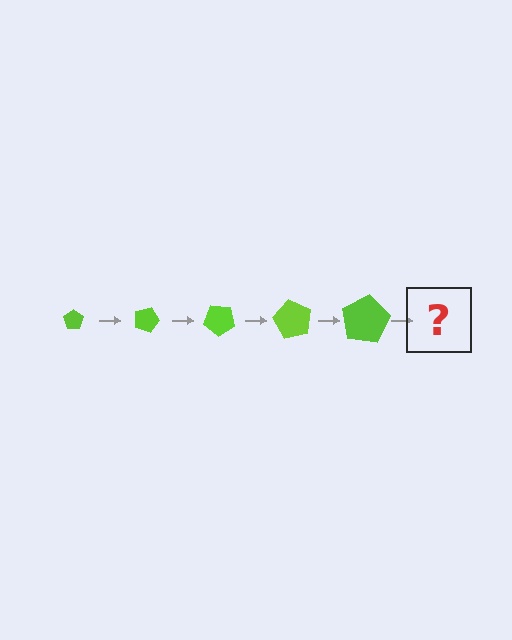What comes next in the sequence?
The next element should be a pentagon, larger than the previous one and rotated 100 degrees from the start.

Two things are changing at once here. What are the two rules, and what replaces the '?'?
The two rules are that the pentagon grows larger each step and it rotates 20 degrees each step. The '?' should be a pentagon, larger than the previous one and rotated 100 degrees from the start.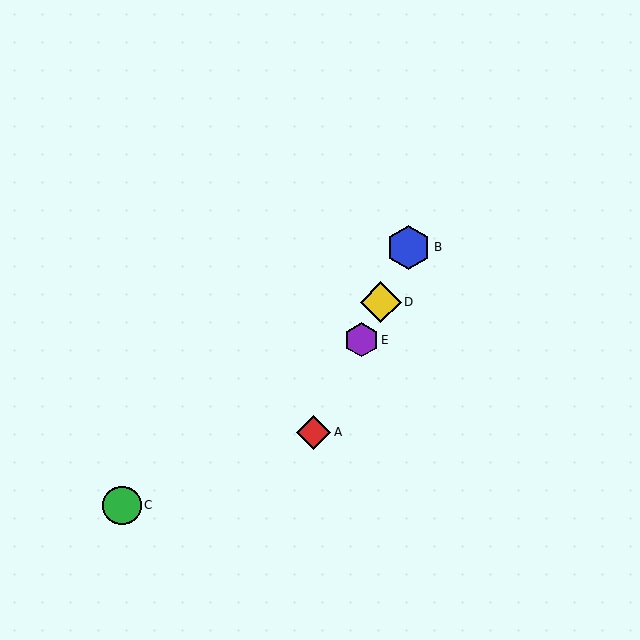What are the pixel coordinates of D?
Object D is at (381, 302).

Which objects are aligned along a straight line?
Objects A, B, D, E are aligned along a straight line.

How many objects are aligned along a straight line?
4 objects (A, B, D, E) are aligned along a straight line.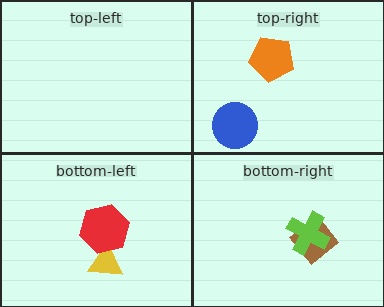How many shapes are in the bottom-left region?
2.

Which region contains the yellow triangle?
The bottom-left region.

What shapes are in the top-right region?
The blue circle, the orange pentagon.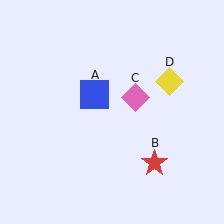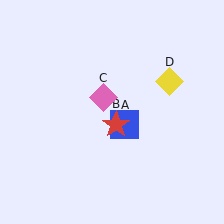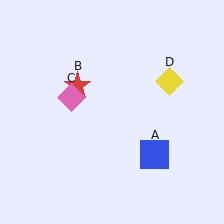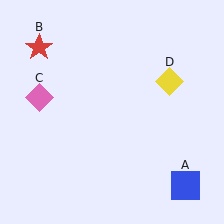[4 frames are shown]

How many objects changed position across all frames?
3 objects changed position: blue square (object A), red star (object B), pink diamond (object C).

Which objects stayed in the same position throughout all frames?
Yellow diamond (object D) remained stationary.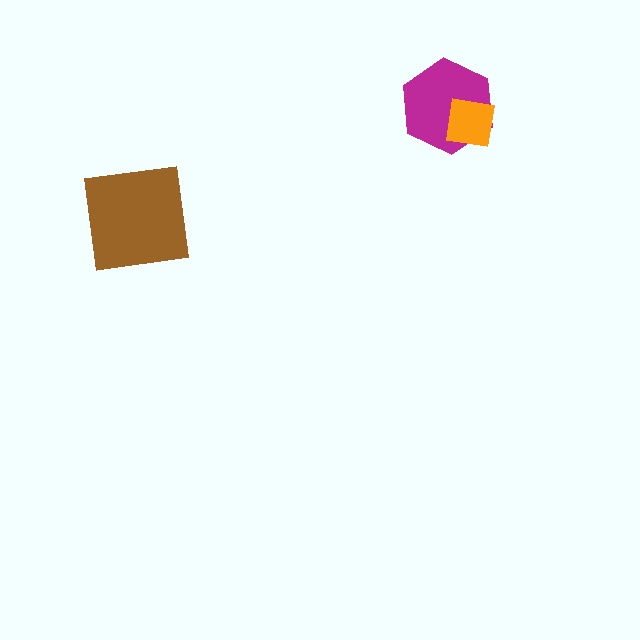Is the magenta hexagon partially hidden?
Yes, it is partially covered by another shape.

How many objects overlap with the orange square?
1 object overlaps with the orange square.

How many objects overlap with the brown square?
0 objects overlap with the brown square.